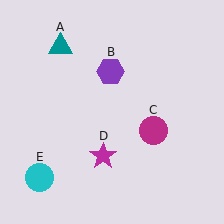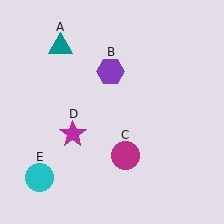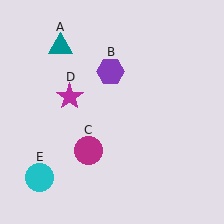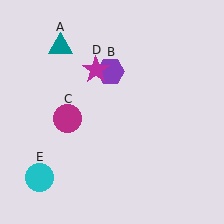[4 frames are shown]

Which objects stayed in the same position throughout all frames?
Teal triangle (object A) and purple hexagon (object B) and cyan circle (object E) remained stationary.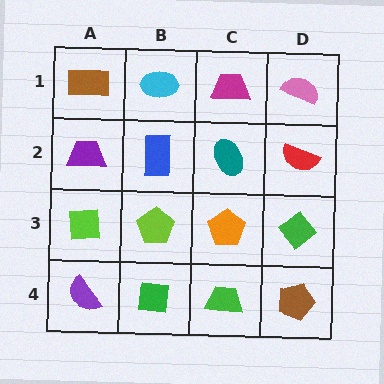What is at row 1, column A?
A brown rectangle.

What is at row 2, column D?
A red semicircle.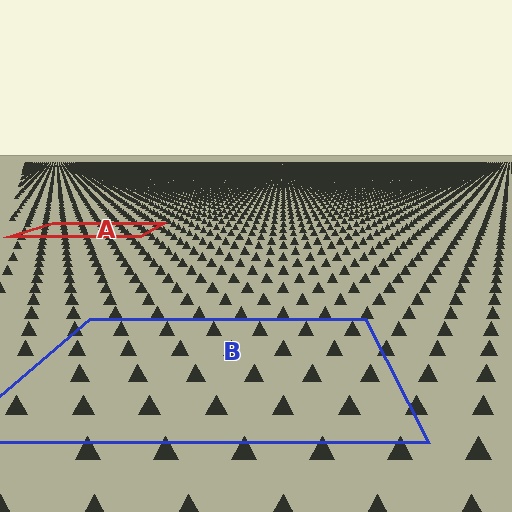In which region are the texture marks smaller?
The texture marks are smaller in region A, because it is farther away.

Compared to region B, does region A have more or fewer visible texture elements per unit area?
Region A has more texture elements per unit area — they are packed more densely because it is farther away.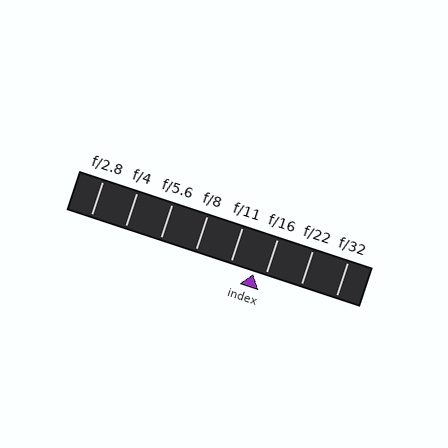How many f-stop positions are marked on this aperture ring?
There are 8 f-stop positions marked.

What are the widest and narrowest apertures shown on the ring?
The widest aperture shown is f/2.8 and the narrowest is f/32.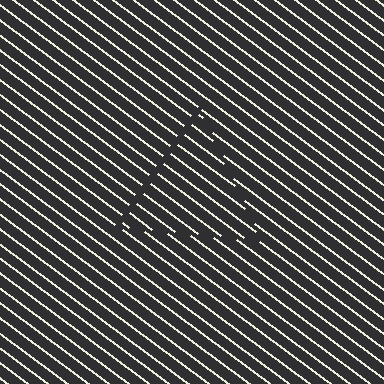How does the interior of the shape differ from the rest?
The interior of the shape contains the same grating, shifted by half a period — the contour is defined by the phase discontinuity where line-ends from the inner and outer gratings abut.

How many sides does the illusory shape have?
3 sides — the line-ends trace a triangle.